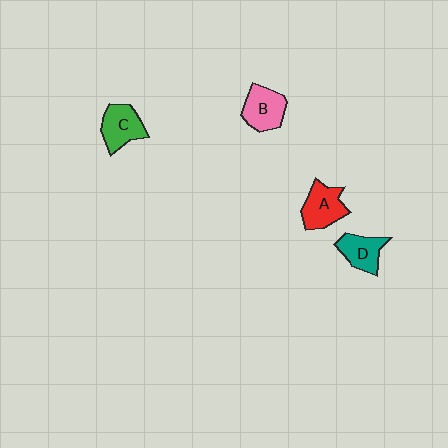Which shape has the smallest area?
Shape D (teal).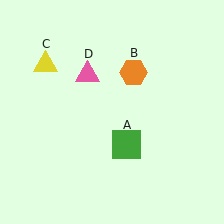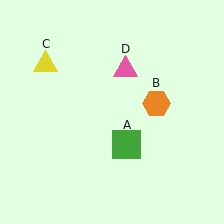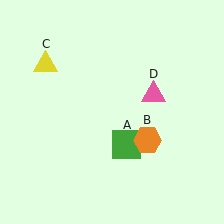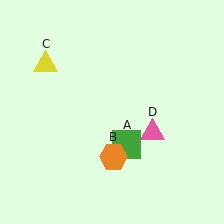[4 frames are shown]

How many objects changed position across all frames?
2 objects changed position: orange hexagon (object B), pink triangle (object D).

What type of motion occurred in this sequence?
The orange hexagon (object B), pink triangle (object D) rotated clockwise around the center of the scene.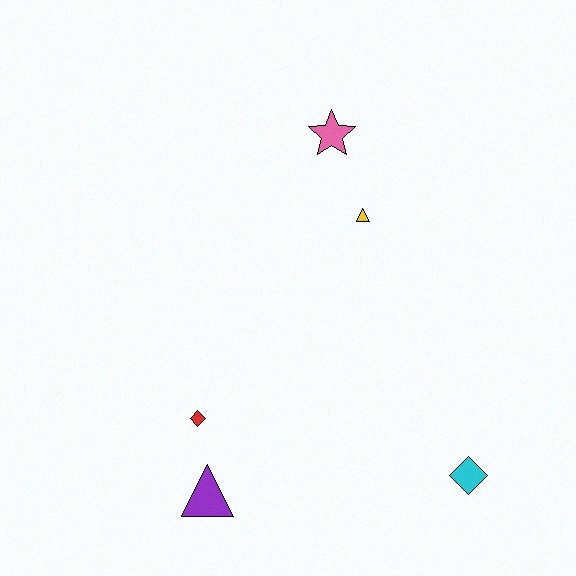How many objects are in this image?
There are 5 objects.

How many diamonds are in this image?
There are 2 diamonds.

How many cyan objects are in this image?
There is 1 cyan object.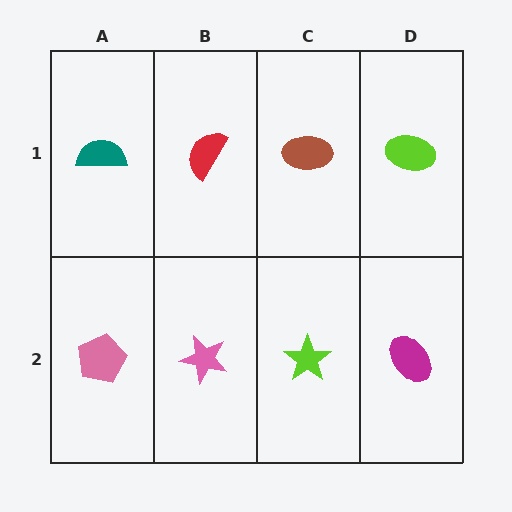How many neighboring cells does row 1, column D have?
2.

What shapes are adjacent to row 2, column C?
A brown ellipse (row 1, column C), a pink star (row 2, column B), a magenta ellipse (row 2, column D).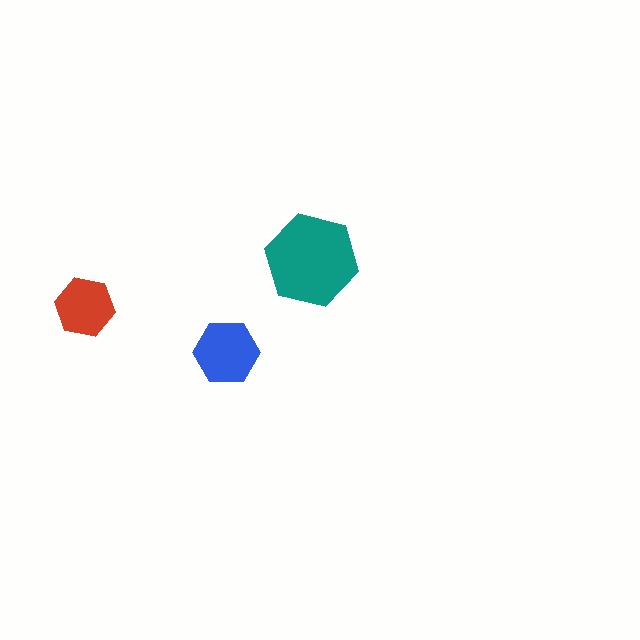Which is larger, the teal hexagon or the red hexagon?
The teal one.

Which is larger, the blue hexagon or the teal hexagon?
The teal one.